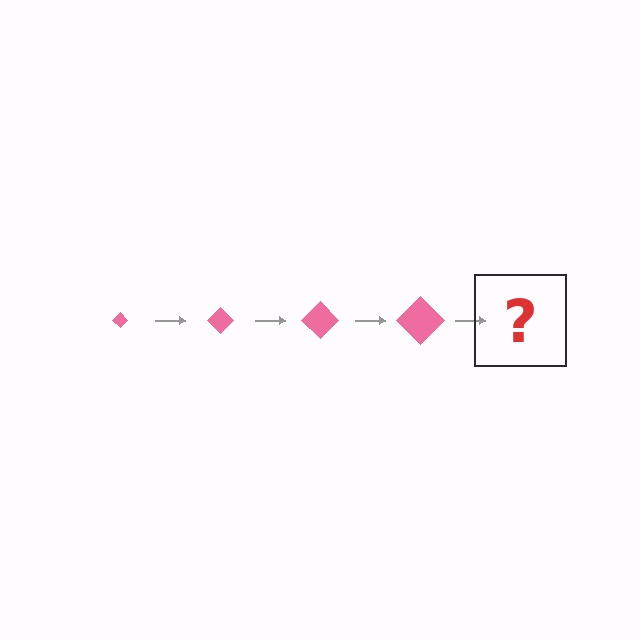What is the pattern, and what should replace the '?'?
The pattern is that the diamond gets progressively larger each step. The '?' should be a pink diamond, larger than the previous one.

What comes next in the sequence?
The next element should be a pink diamond, larger than the previous one.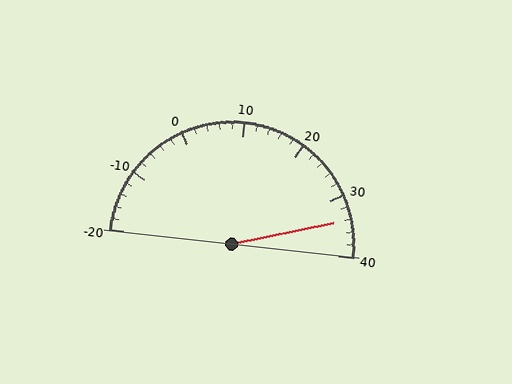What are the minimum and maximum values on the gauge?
The gauge ranges from -20 to 40.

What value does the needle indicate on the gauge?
The needle indicates approximately 34.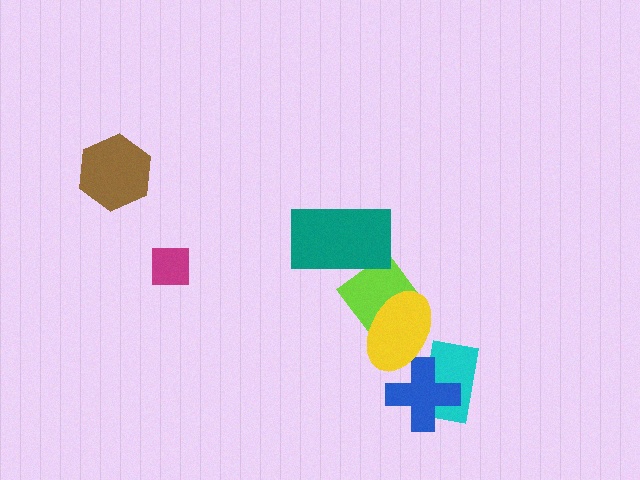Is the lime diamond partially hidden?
Yes, it is partially covered by another shape.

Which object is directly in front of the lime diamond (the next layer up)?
The yellow ellipse is directly in front of the lime diamond.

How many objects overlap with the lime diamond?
2 objects overlap with the lime diamond.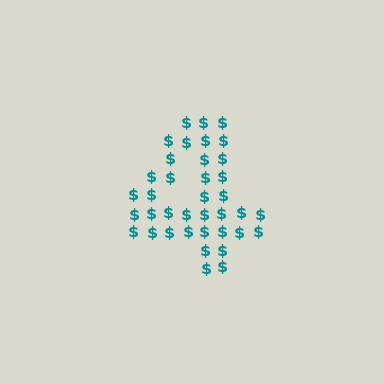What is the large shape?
The large shape is the digit 4.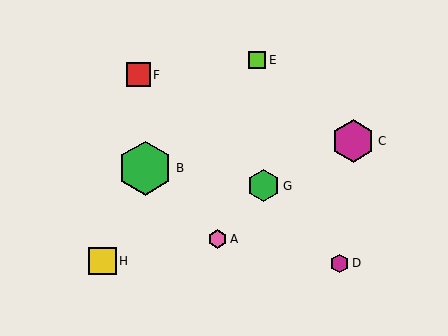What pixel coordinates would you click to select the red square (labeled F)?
Click at (138, 75) to select the red square F.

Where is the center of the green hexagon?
The center of the green hexagon is at (263, 186).